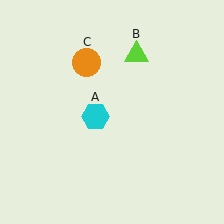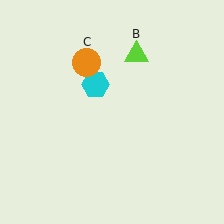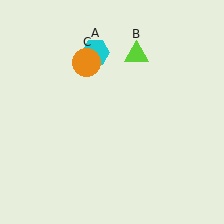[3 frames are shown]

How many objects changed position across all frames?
1 object changed position: cyan hexagon (object A).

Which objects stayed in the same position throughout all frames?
Lime triangle (object B) and orange circle (object C) remained stationary.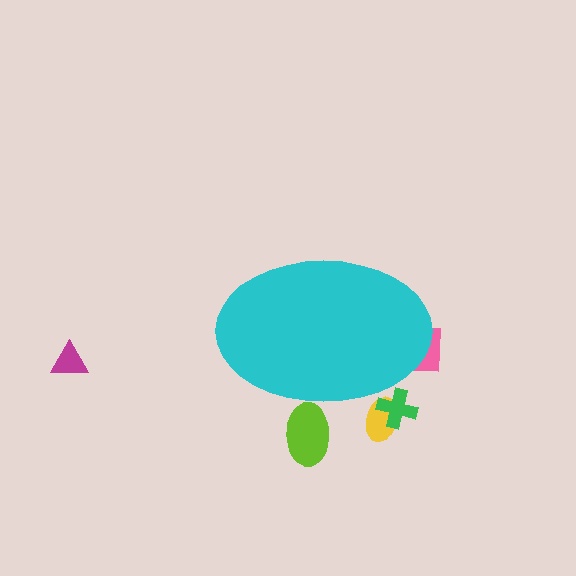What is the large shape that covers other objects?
A cyan ellipse.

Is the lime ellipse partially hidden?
Yes, the lime ellipse is partially hidden behind the cyan ellipse.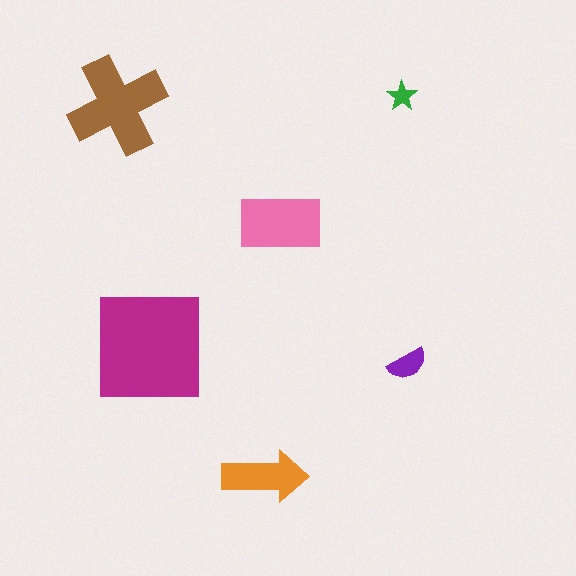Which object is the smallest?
The green star.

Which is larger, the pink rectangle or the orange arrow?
The pink rectangle.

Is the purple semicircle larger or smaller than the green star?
Larger.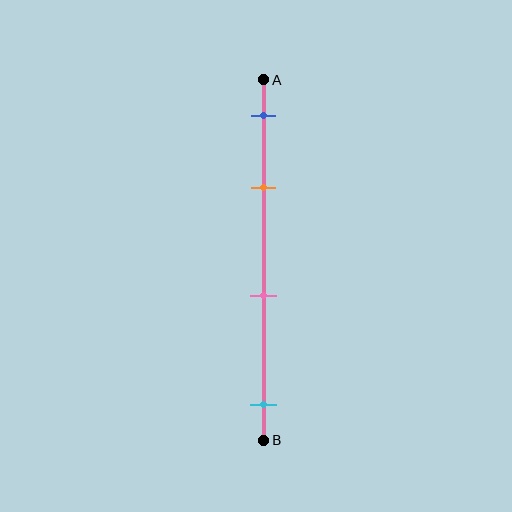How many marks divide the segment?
There are 4 marks dividing the segment.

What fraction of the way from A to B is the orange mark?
The orange mark is approximately 30% (0.3) of the way from A to B.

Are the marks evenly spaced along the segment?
No, the marks are not evenly spaced.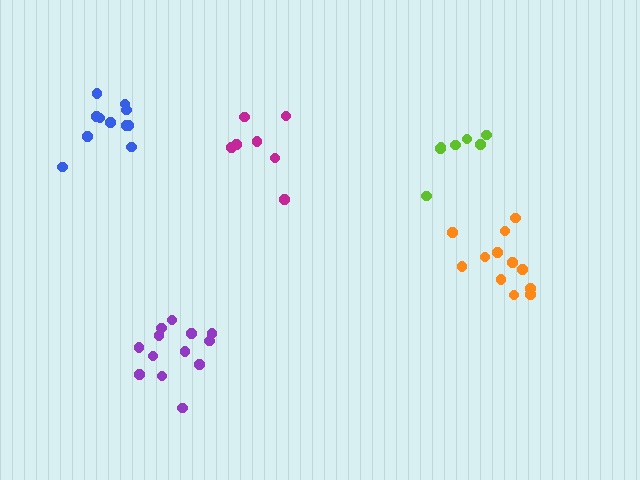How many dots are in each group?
Group 1: 7 dots, Group 2: 12 dots, Group 3: 11 dots, Group 4: 13 dots, Group 5: 7 dots (50 total).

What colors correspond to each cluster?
The clusters are colored: magenta, orange, blue, purple, lime.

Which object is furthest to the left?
The blue cluster is leftmost.